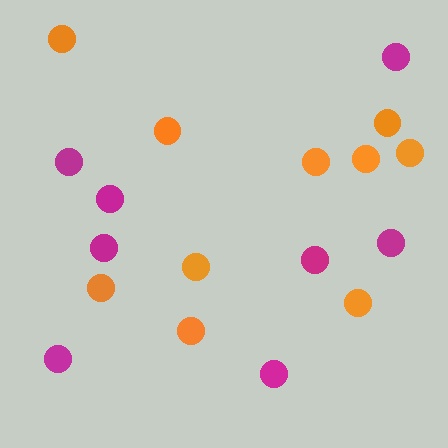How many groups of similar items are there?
There are 2 groups: one group of orange circles (10) and one group of magenta circles (8).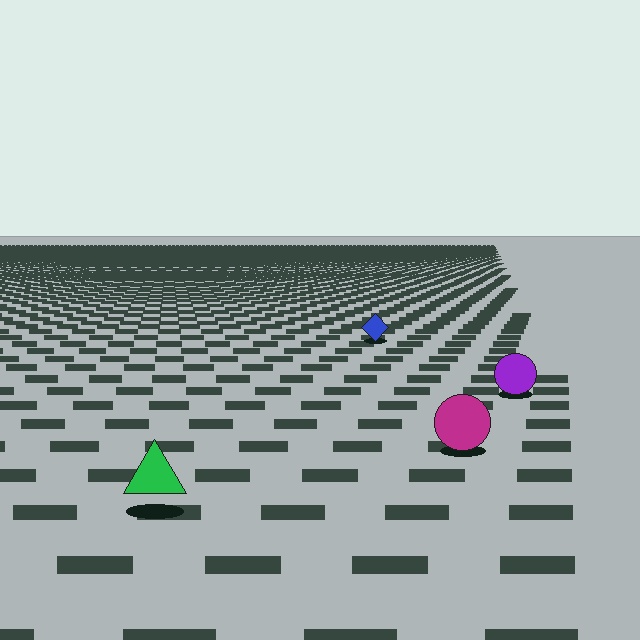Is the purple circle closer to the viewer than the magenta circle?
No. The magenta circle is closer — you can tell from the texture gradient: the ground texture is coarser near it.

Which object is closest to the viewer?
The green triangle is closest. The texture marks near it are larger and more spread out.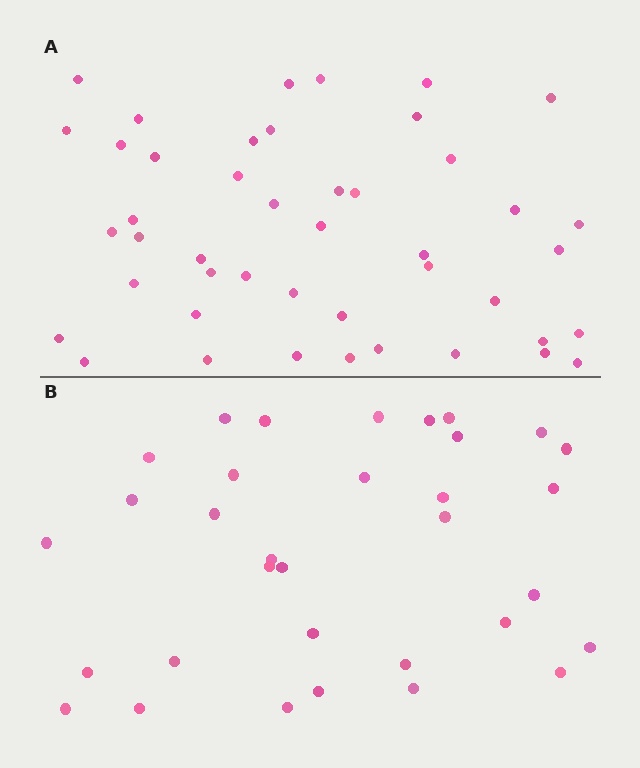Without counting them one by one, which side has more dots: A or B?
Region A (the top region) has more dots.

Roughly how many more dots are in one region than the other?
Region A has roughly 12 or so more dots than region B.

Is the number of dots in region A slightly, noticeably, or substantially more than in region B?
Region A has noticeably more, but not dramatically so. The ratio is roughly 1.4 to 1.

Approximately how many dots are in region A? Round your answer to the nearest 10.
About 40 dots. (The exact count is 45, which rounds to 40.)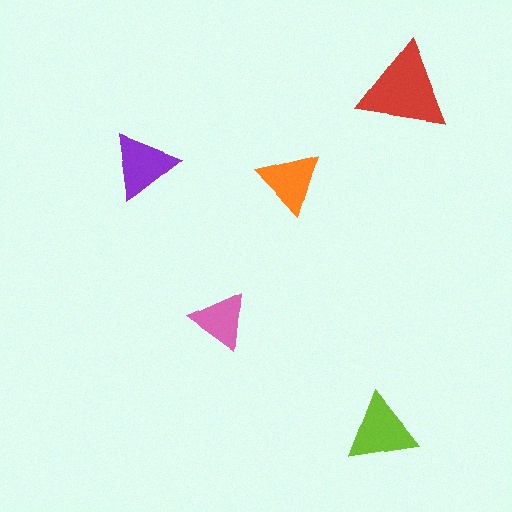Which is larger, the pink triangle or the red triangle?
The red one.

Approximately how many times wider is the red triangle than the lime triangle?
About 1.5 times wider.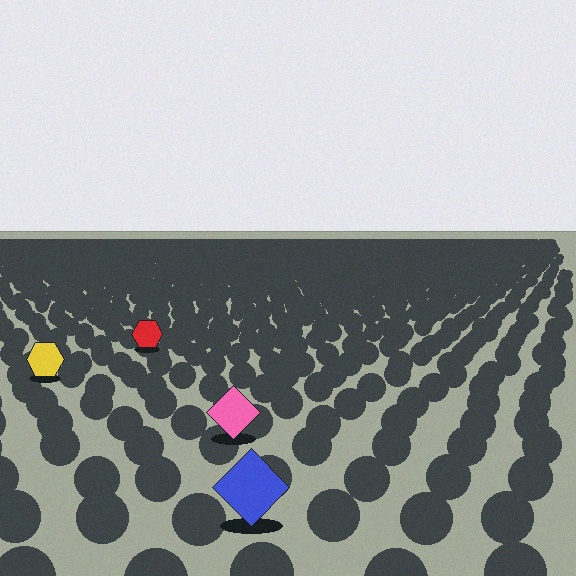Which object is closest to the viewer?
The blue diamond is closest. The texture marks near it are larger and more spread out.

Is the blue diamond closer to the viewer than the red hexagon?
Yes. The blue diamond is closer — you can tell from the texture gradient: the ground texture is coarser near it.